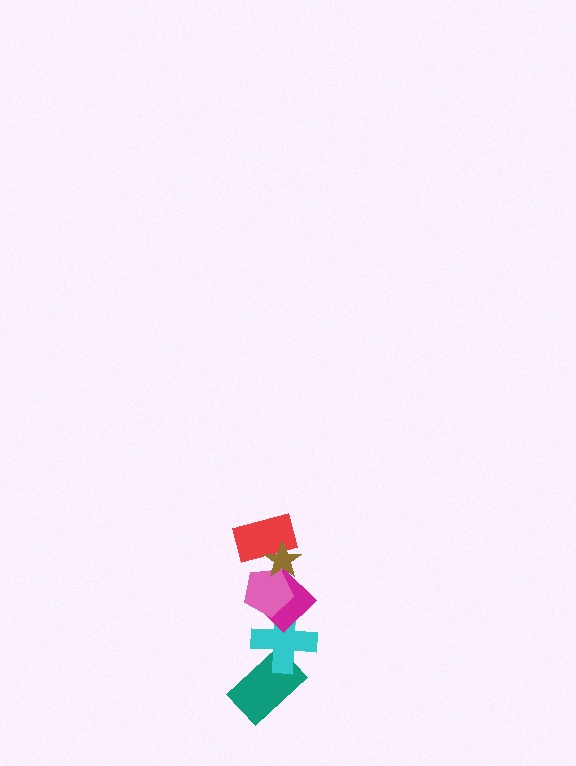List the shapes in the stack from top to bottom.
From top to bottom: the brown star, the red rectangle, the pink pentagon, the magenta diamond, the cyan cross, the teal rectangle.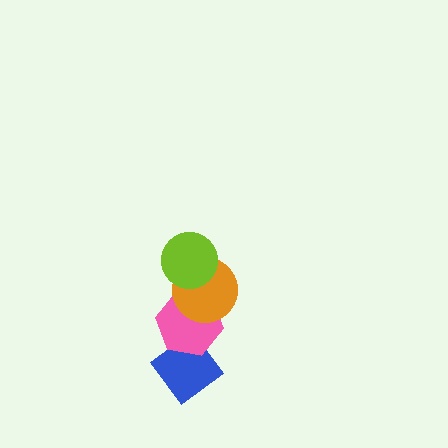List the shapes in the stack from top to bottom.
From top to bottom: the lime circle, the orange circle, the pink hexagon, the blue diamond.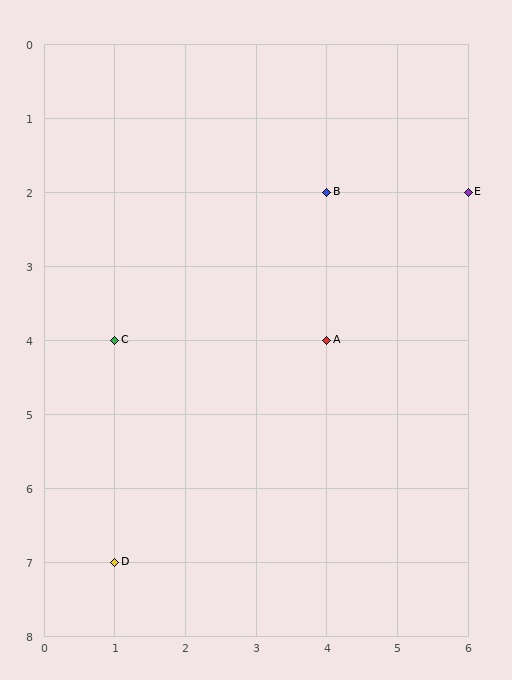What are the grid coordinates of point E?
Point E is at grid coordinates (6, 2).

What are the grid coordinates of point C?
Point C is at grid coordinates (1, 4).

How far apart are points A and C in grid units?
Points A and C are 3 columns apart.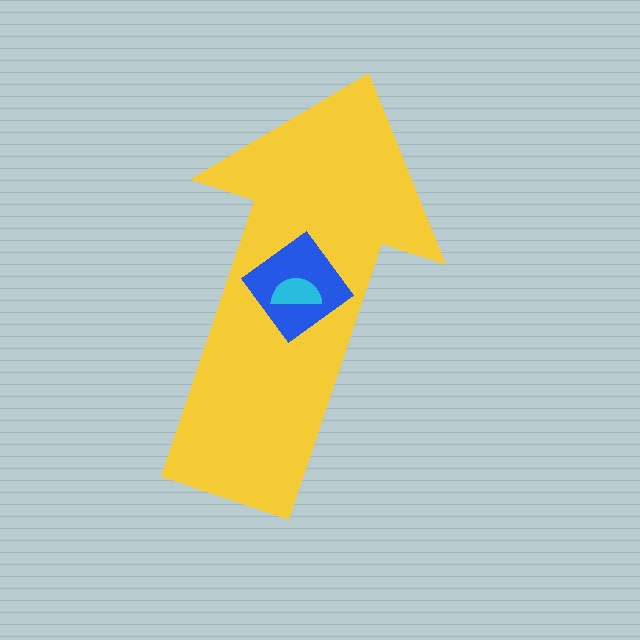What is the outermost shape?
The yellow arrow.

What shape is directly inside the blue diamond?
The cyan semicircle.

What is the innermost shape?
The cyan semicircle.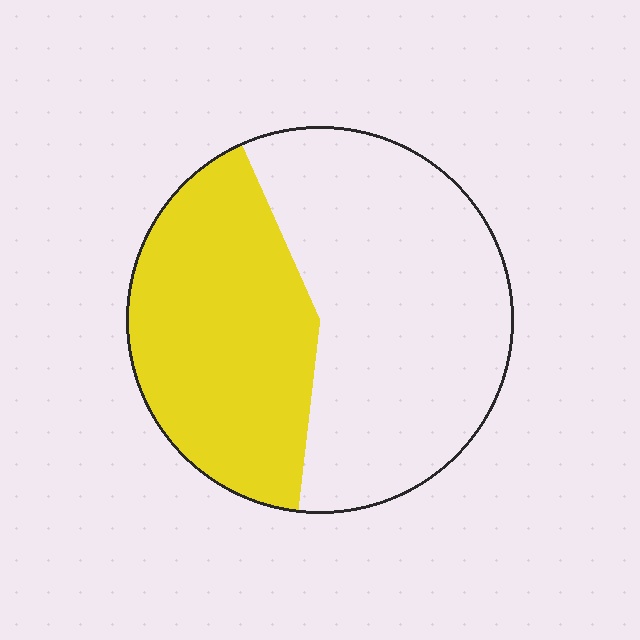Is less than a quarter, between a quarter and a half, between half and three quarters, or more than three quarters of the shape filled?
Between a quarter and a half.